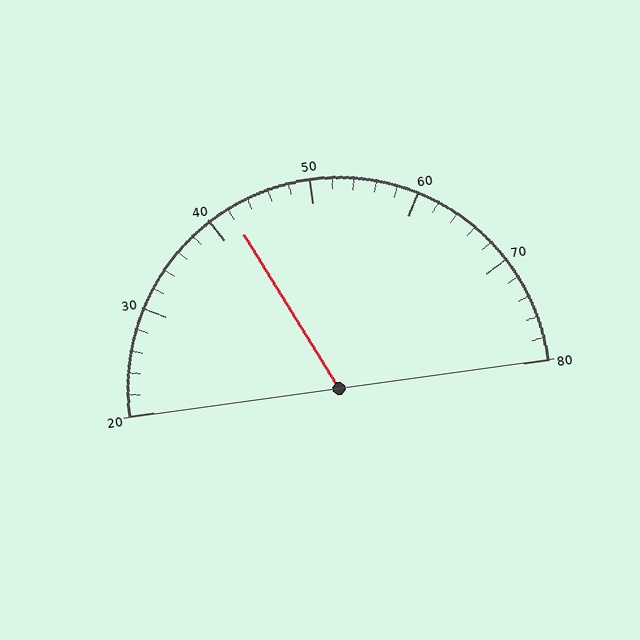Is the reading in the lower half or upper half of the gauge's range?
The reading is in the lower half of the range (20 to 80).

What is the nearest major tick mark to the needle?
The nearest major tick mark is 40.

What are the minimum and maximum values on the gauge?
The gauge ranges from 20 to 80.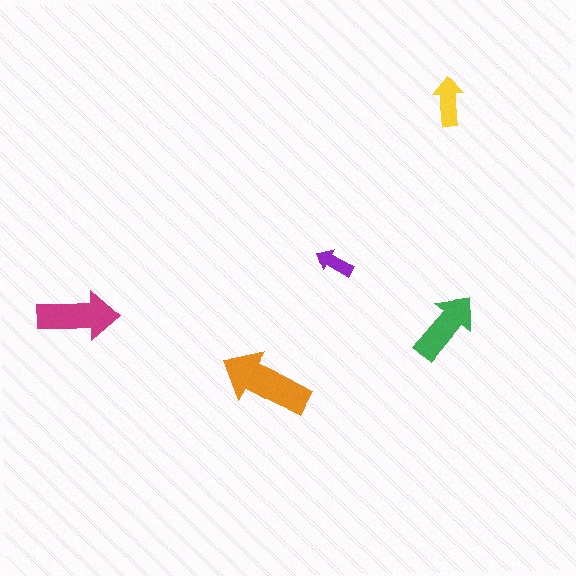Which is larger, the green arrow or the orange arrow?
The orange one.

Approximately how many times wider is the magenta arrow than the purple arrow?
About 2 times wider.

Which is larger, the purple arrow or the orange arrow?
The orange one.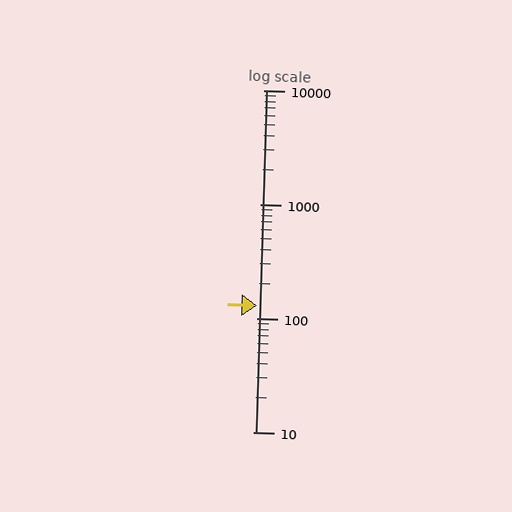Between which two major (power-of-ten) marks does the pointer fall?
The pointer is between 100 and 1000.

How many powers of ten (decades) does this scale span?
The scale spans 3 decades, from 10 to 10000.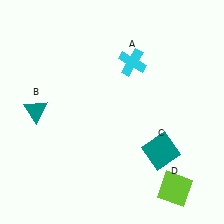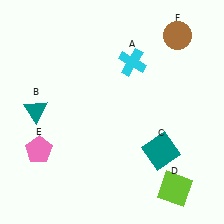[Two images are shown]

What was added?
A pink pentagon (E), a brown circle (F) were added in Image 2.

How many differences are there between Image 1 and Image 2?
There are 2 differences between the two images.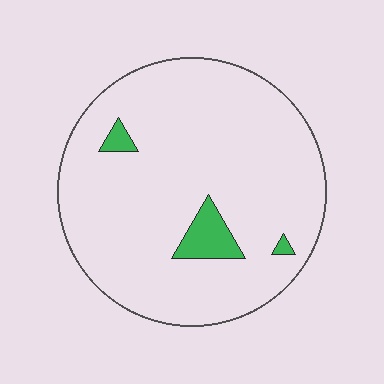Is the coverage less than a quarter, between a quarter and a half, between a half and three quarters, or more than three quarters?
Less than a quarter.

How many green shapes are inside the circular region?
3.